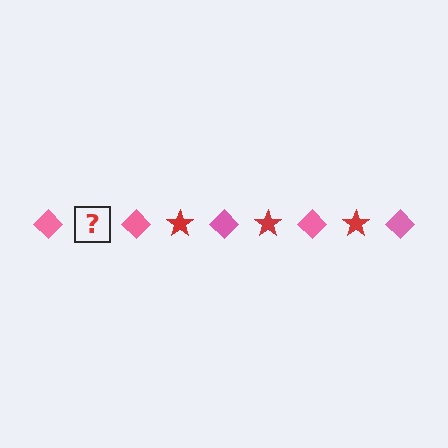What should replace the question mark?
The question mark should be replaced with a red star.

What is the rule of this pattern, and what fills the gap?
The rule is that the pattern alternates between pink diamond and red star. The gap should be filled with a red star.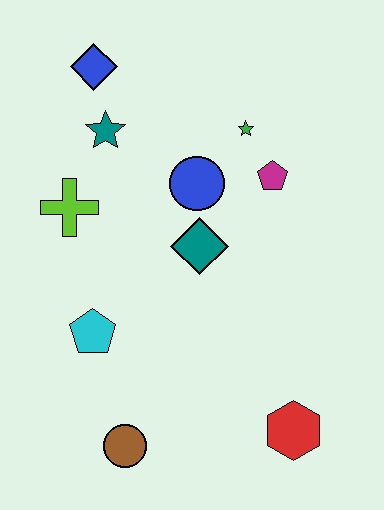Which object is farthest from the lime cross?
The red hexagon is farthest from the lime cross.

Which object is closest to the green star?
The magenta pentagon is closest to the green star.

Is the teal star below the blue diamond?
Yes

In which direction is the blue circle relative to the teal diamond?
The blue circle is above the teal diamond.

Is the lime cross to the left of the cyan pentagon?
Yes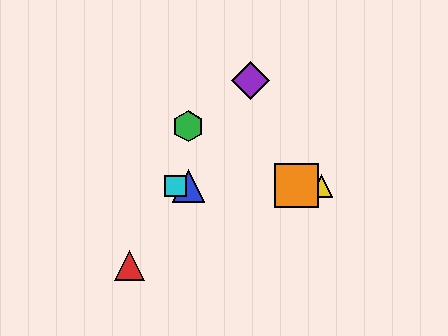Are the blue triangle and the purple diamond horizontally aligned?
No, the blue triangle is at y≈186 and the purple diamond is at y≈80.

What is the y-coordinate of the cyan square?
The cyan square is at y≈186.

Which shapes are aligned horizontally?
The blue triangle, the yellow triangle, the orange square, the cyan square are aligned horizontally.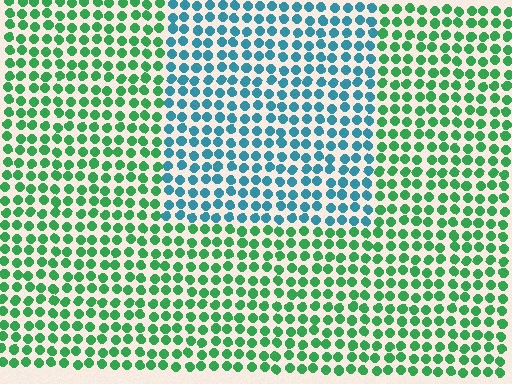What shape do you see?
I see a rectangle.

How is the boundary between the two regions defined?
The boundary is defined purely by a slight shift in hue (about 55 degrees). Spacing, size, and orientation are identical on both sides.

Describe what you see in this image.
The image is filled with small green elements in a uniform arrangement. A rectangle-shaped region is visible where the elements are tinted to a slightly different hue, forming a subtle color boundary.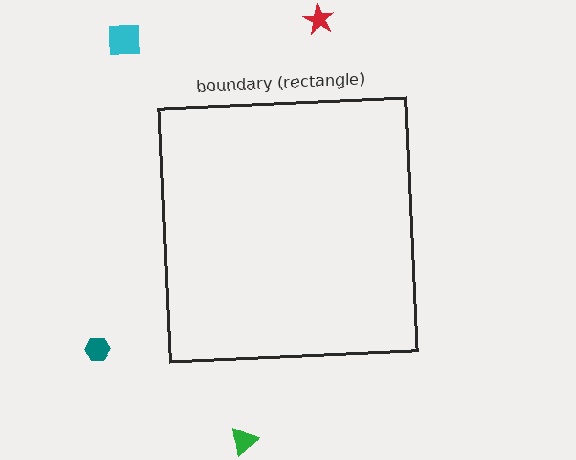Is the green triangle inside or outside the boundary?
Outside.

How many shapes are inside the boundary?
0 inside, 4 outside.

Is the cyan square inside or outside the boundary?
Outside.